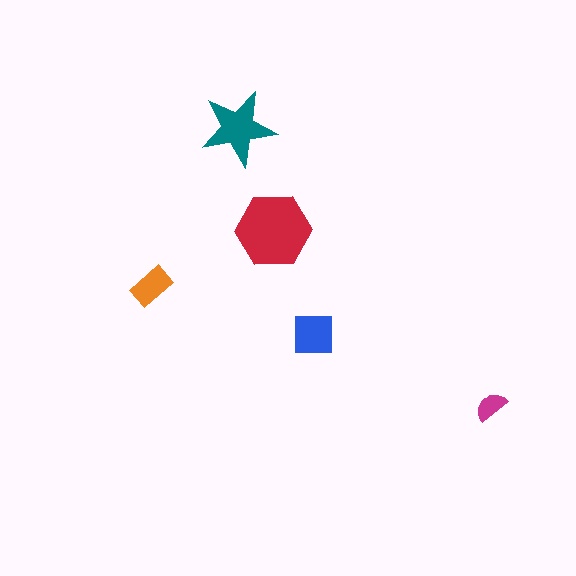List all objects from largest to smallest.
The red hexagon, the teal star, the blue square, the orange rectangle, the magenta semicircle.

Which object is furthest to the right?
The magenta semicircle is rightmost.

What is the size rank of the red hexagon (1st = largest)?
1st.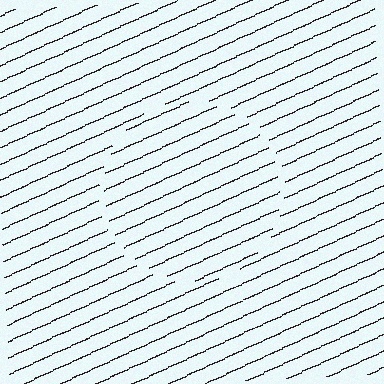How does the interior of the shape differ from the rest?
The interior of the shape contains the same grating, shifted by half a period — the contour is defined by the phase discontinuity where line-ends from the inner and outer gratings abut.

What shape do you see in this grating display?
An illusory circle. The interior of the shape contains the same grating, shifted by half a period — the contour is defined by the phase discontinuity where line-ends from the inner and outer gratings abut.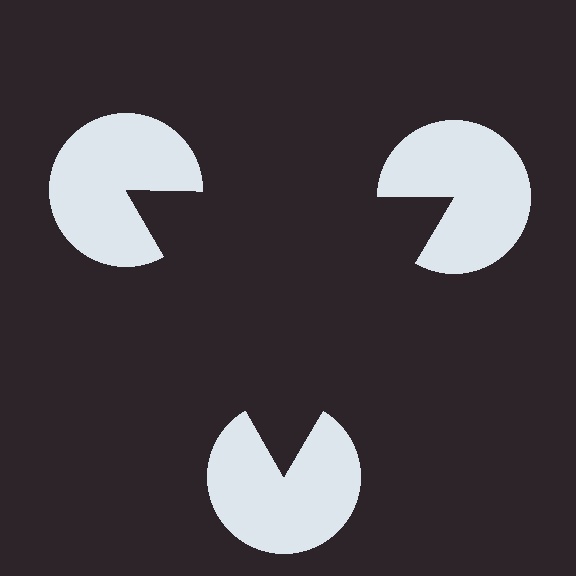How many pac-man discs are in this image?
There are 3 — one at each vertex of the illusory triangle.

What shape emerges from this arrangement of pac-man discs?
An illusory triangle — its edges are inferred from the aligned wedge cuts in the pac-man discs, not physically drawn.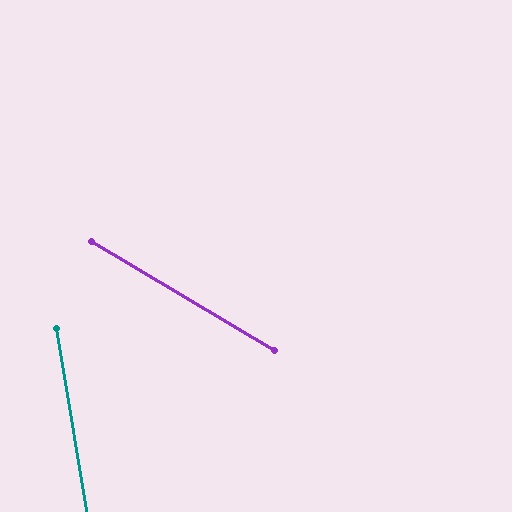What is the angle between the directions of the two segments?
Approximately 50 degrees.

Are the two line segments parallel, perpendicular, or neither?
Neither parallel nor perpendicular — they differ by about 50°.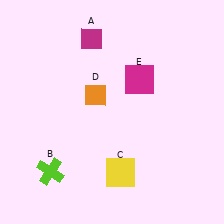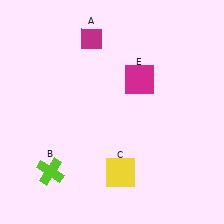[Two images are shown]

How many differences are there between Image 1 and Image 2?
There is 1 difference between the two images.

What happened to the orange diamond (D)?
The orange diamond (D) was removed in Image 2. It was in the top-left area of Image 1.